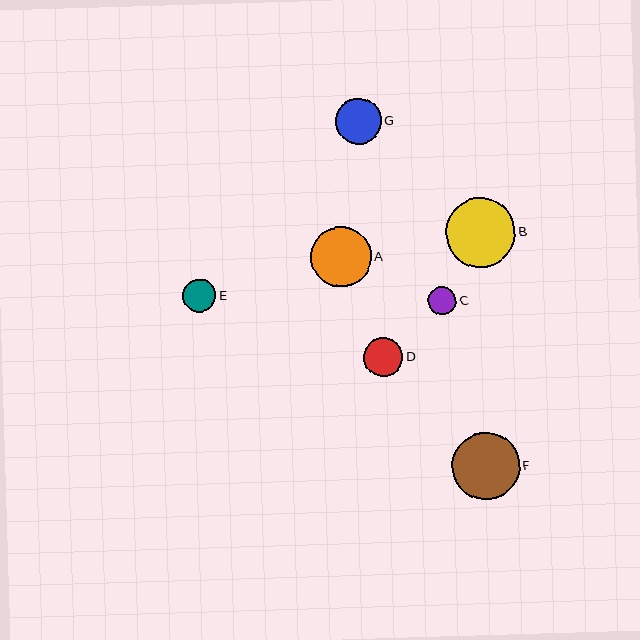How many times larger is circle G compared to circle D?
Circle G is approximately 1.2 times the size of circle D.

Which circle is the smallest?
Circle C is the smallest with a size of approximately 29 pixels.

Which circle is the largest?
Circle B is the largest with a size of approximately 70 pixels.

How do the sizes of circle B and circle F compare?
Circle B and circle F are approximately the same size.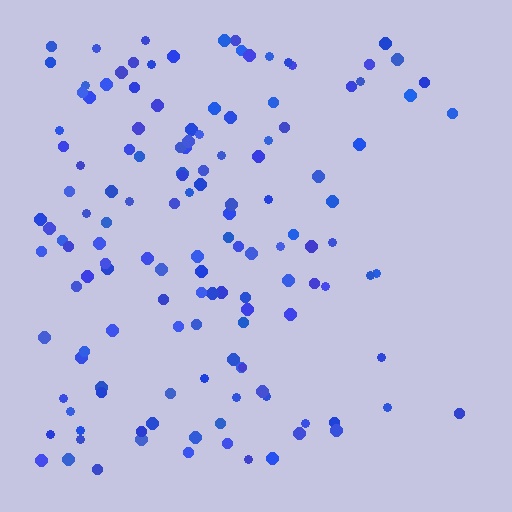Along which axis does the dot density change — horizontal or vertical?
Horizontal.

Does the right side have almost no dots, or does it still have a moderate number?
Still a moderate number, just noticeably fewer than the left.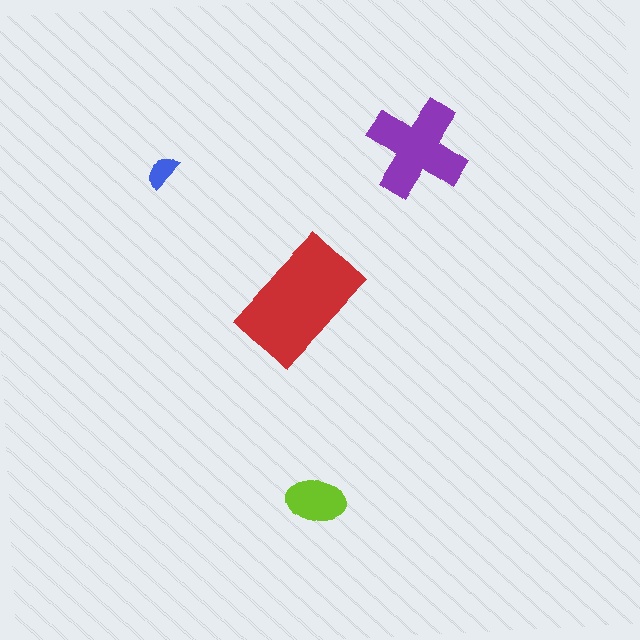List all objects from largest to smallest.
The red rectangle, the purple cross, the lime ellipse, the blue semicircle.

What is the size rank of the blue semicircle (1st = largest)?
4th.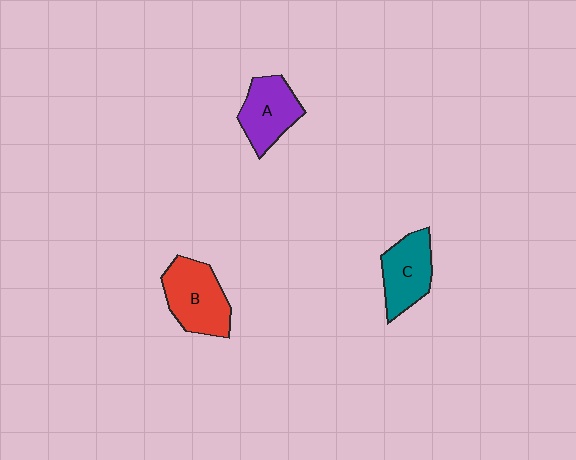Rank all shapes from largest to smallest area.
From largest to smallest: B (red), C (teal), A (purple).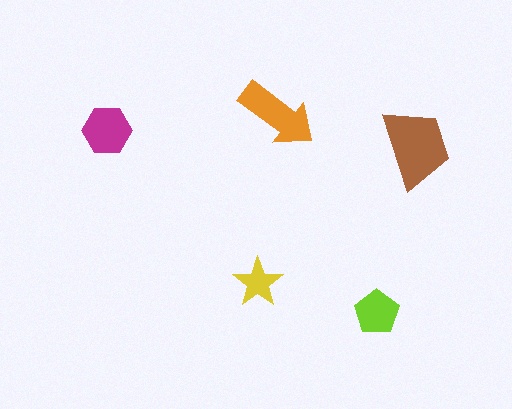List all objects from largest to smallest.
The brown trapezoid, the orange arrow, the magenta hexagon, the lime pentagon, the yellow star.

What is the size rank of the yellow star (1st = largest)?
5th.